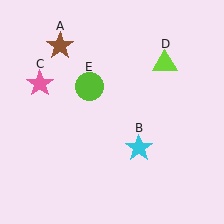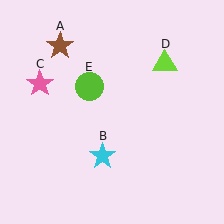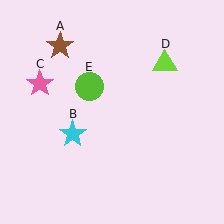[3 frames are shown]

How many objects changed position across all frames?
1 object changed position: cyan star (object B).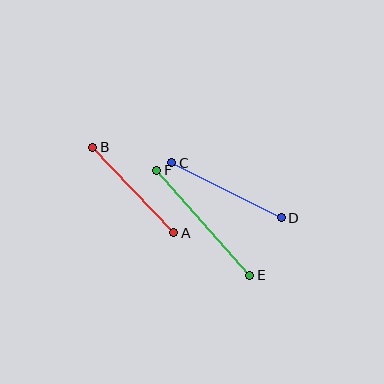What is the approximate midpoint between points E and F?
The midpoint is at approximately (203, 223) pixels.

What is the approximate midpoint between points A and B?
The midpoint is at approximately (133, 190) pixels.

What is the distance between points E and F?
The distance is approximately 140 pixels.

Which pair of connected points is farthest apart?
Points E and F are farthest apart.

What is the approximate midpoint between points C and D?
The midpoint is at approximately (226, 190) pixels.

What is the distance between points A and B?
The distance is approximately 118 pixels.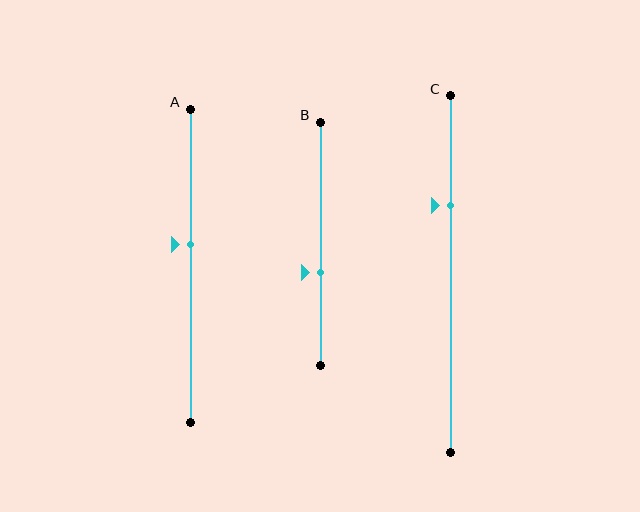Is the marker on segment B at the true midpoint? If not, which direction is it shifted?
No, the marker on segment B is shifted downward by about 12% of the segment length.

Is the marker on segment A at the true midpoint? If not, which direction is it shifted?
No, the marker on segment A is shifted upward by about 7% of the segment length.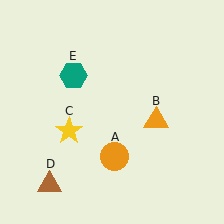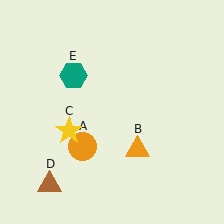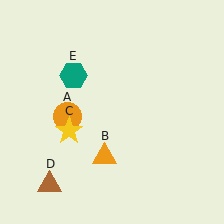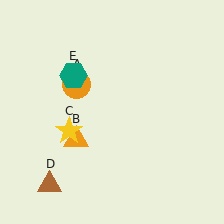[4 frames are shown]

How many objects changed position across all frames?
2 objects changed position: orange circle (object A), orange triangle (object B).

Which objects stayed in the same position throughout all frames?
Yellow star (object C) and brown triangle (object D) and teal hexagon (object E) remained stationary.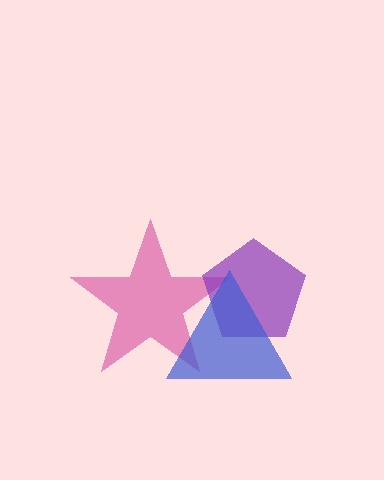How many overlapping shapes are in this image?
There are 3 overlapping shapes in the image.